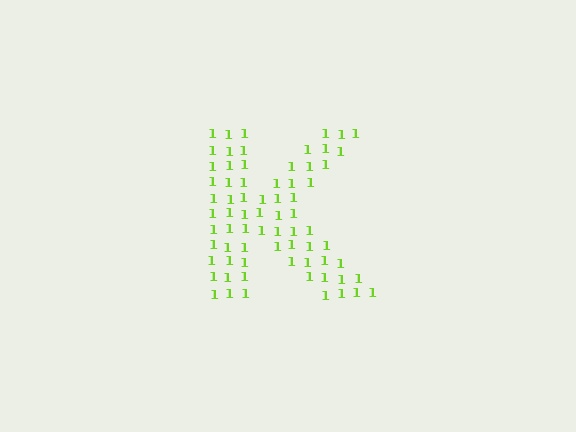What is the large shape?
The large shape is the letter K.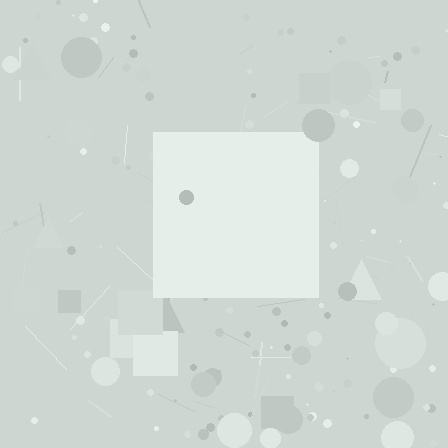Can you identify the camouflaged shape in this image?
The camouflaged shape is a square.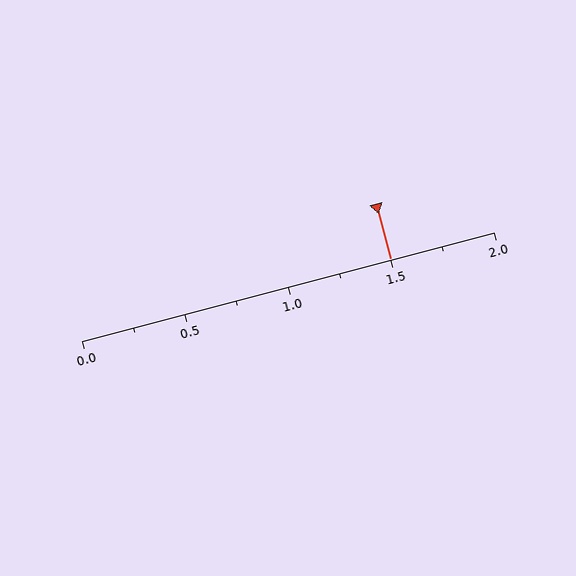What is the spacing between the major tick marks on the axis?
The major ticks are spaced 0.5 apart.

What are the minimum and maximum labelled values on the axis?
The axis runs from 0.0 to 2.0.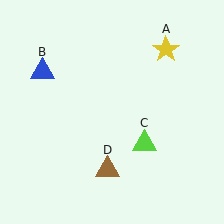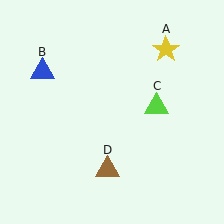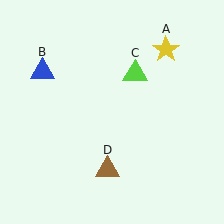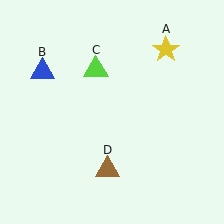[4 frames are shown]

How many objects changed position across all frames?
1 object changed position: lime triangle (object C).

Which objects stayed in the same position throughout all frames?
Yellow star (object A) and blue triangle (object B) and brown triangle (object D) remained stationary.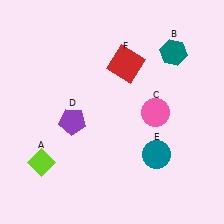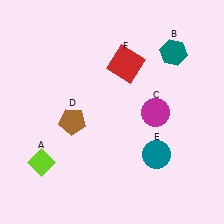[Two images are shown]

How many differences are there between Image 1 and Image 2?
There are 2 differences between the two images.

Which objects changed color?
C changed from pink to magenta. D changed from purple to brown.